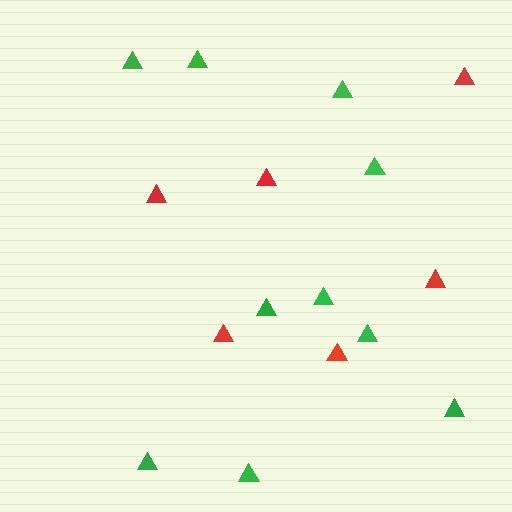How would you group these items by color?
There are 2 groups: one group of red triangles (6) and one group of green triangles (10).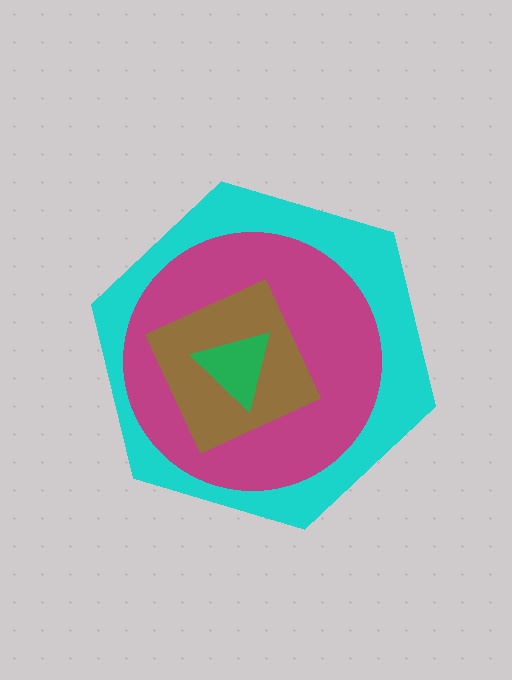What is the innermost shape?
The green triangle.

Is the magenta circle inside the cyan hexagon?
Yes.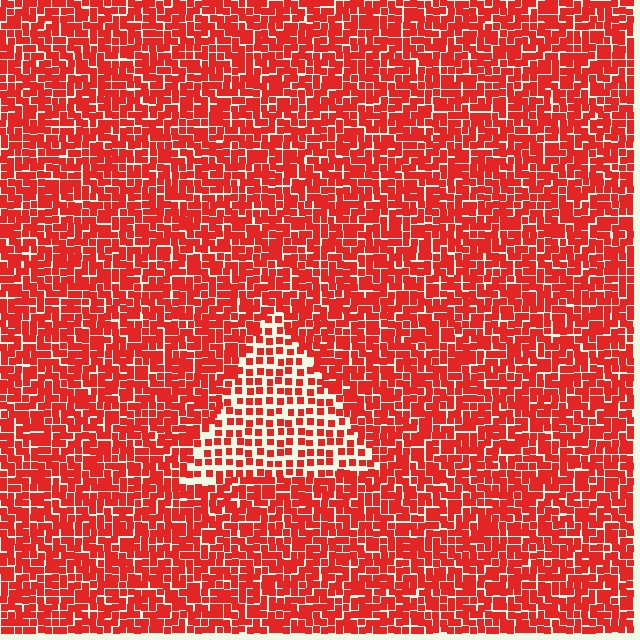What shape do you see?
I see a triangle.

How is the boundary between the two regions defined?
The boundary is defined by a change in element density (approximately 1.9x ratio). All elements are the same color, size, and shape.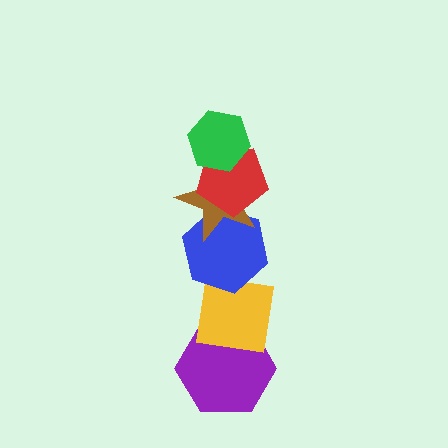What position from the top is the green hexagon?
The green hexagon is 1st from the top.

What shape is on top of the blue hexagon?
The brown star is on top of the blue hexagon.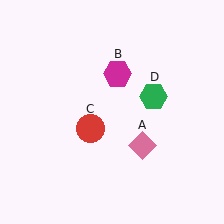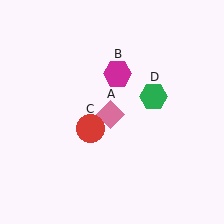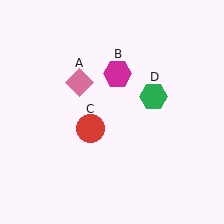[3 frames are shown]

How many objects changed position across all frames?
1 object changed position: pink diamond (object A).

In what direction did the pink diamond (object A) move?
The pink diamond (object A) moved up and to the left.